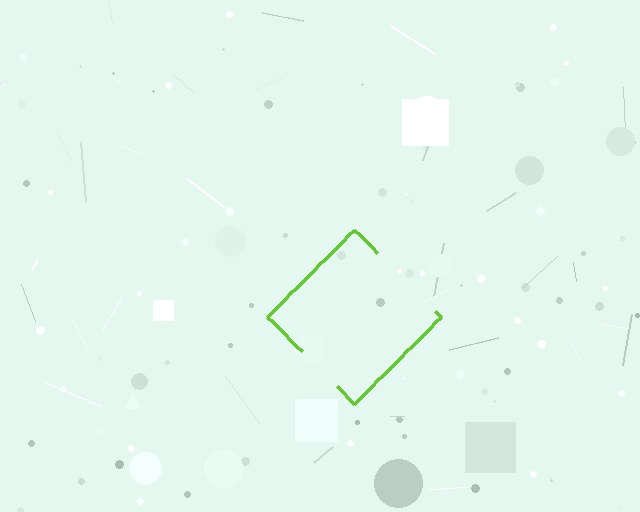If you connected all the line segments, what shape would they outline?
They would outline a diamond.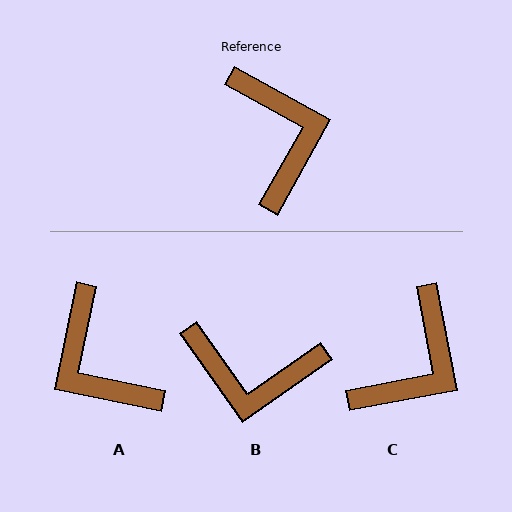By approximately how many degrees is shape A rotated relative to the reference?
Approximately 163 degrees clockwise.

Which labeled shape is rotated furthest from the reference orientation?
A, about 163 degrees away.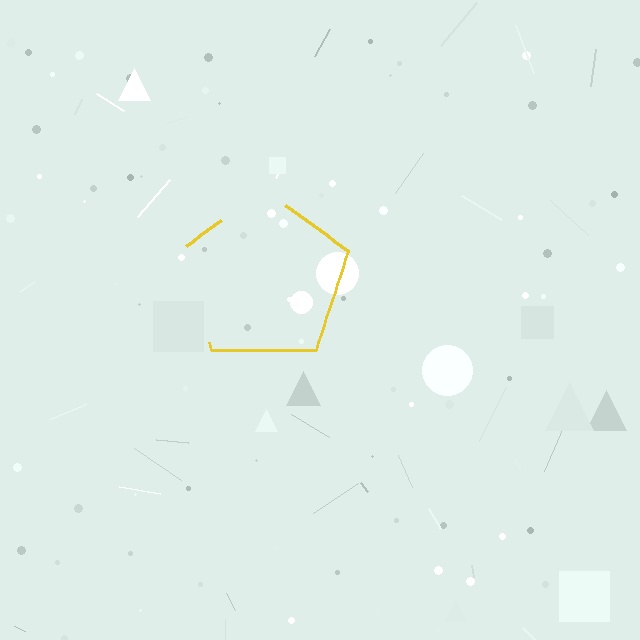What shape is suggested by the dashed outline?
The dashed outline suggests a pentagon.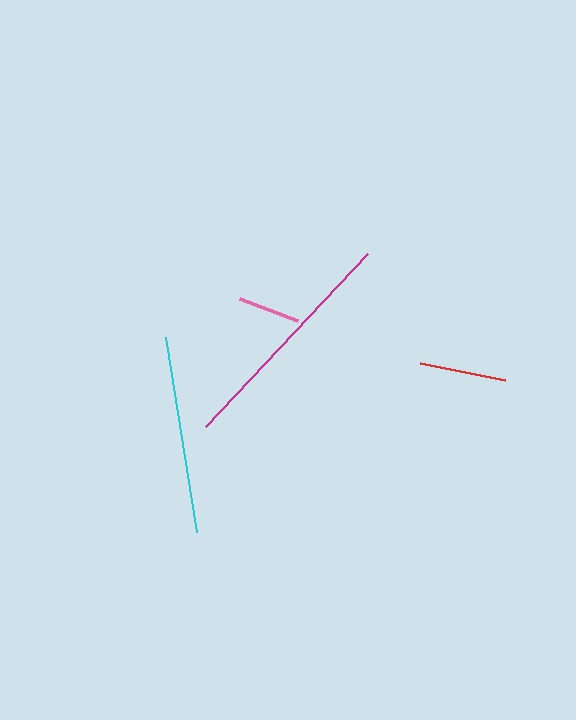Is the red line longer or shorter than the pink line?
The red line is longer than the pink line.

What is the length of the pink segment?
The pink segment is approximately 63 pixels long.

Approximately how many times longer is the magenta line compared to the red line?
The magenta line is approximately 2.7 times the length of the red line.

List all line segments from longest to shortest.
From longest to shortest: magenta, cyan, red, pink.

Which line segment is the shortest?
The pink line is the shortest at approximately 63 pixels.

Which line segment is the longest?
The magenta line is the longest at approximately 237 pixels.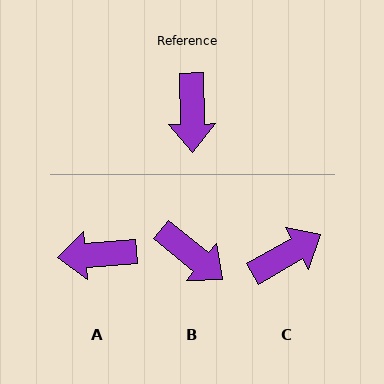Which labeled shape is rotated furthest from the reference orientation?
C, about 119 degrees away.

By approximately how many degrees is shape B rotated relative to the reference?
Approximately 50 degrees counter-clockwise.